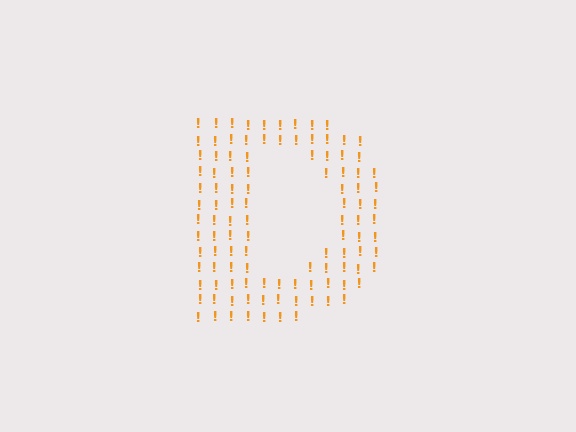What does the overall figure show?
The overall figure shows the letter D.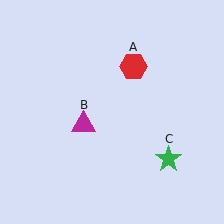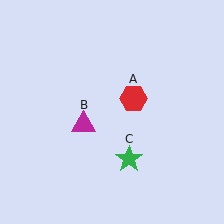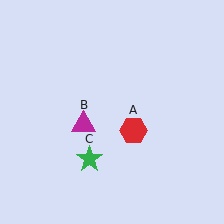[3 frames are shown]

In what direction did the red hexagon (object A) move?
The red hexagon (object A) moved down.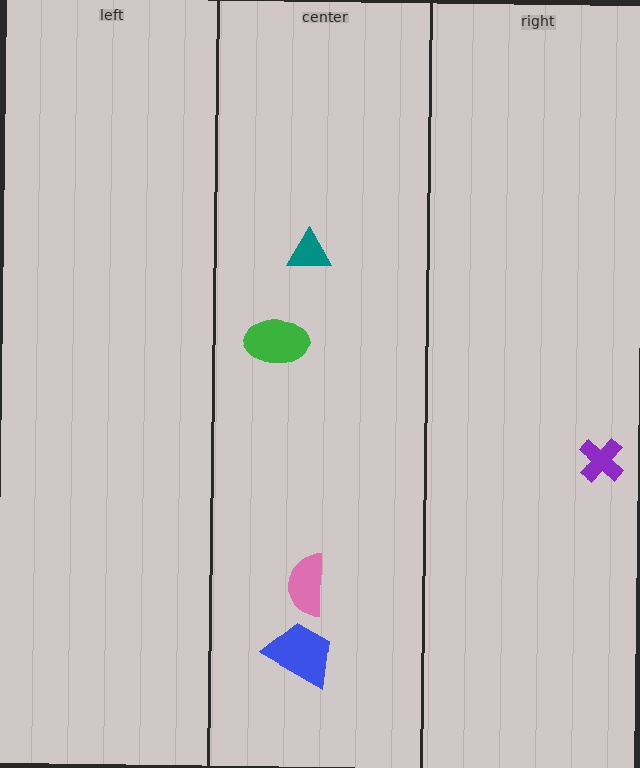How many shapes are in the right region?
1.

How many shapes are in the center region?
4.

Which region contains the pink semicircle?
The center region.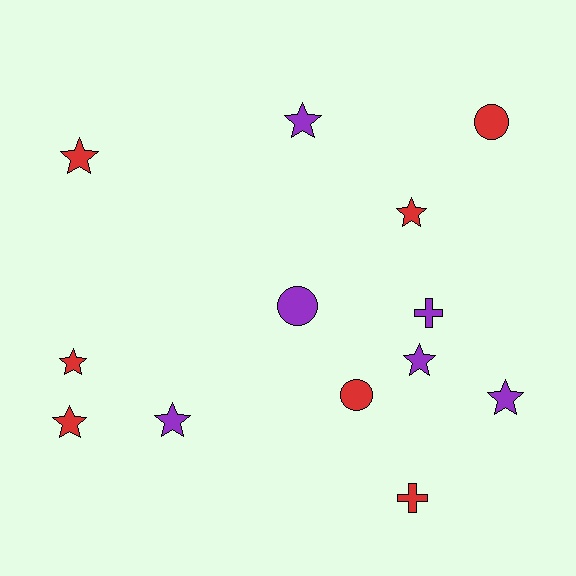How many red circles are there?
There are 2 red circles.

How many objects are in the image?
There are 13 objects.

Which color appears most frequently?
Red, with 7 objects.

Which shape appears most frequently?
Star, with 8 objects.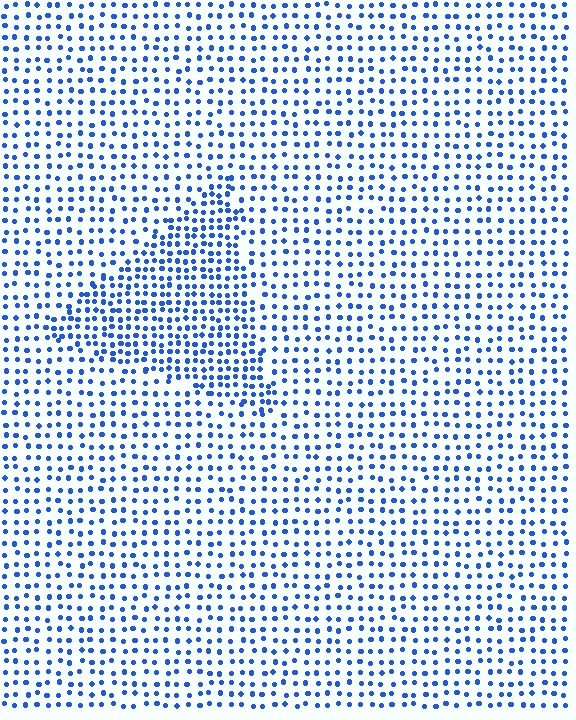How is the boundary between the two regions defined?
The boundary is defined by a change in element density (approximately 1.7x ratio). All elements are the same color, size, and shape.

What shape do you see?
I see a triangle.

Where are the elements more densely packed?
The elements are more densely packed inside the triangle boundary.